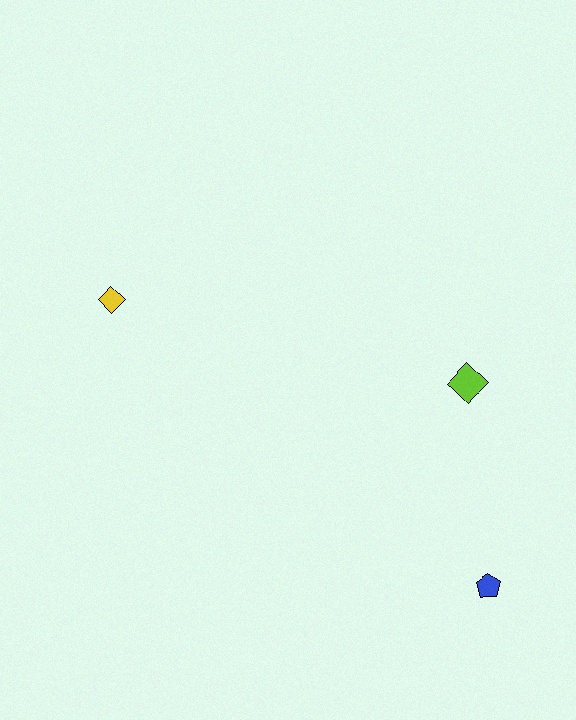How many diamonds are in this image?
There are 2 diamonds.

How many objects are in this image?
There are 3 objects.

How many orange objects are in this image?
There are no orange objects.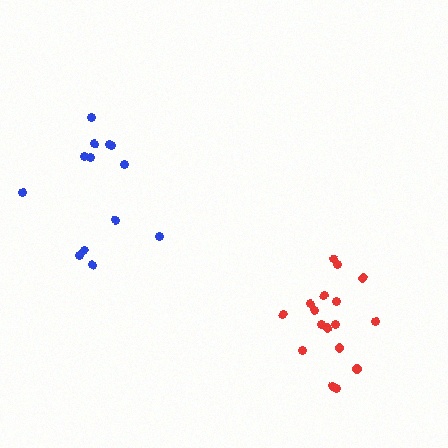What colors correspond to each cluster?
The clusters are colored: blue, red.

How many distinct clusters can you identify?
There are 2 distinct clusters.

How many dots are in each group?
Group 1: 13 dots, Group 2: 17 dots (30 total).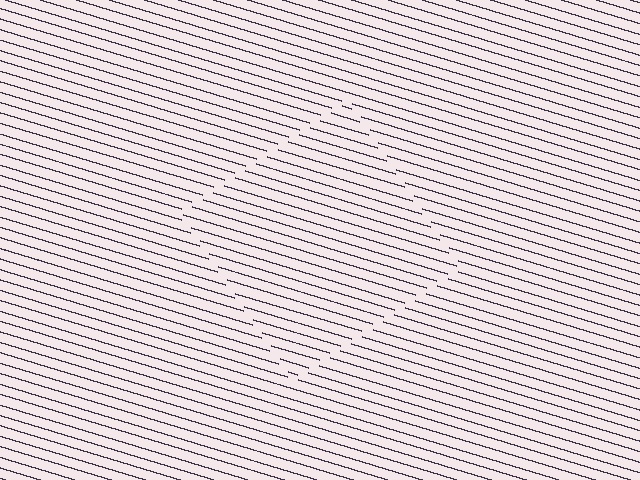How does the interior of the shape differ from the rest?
The interior of the shape contains the same grating, shifted by half a period — the contour is defined by the phase discontinuity where line-ends from the inner and outer gratings abut.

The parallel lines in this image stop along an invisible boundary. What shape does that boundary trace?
An illusory square. The interior of the shape contains the same grating, shifted by half a period — the contour is defined by the phase discontinuity where line-ends from the inner and outer gratings abut.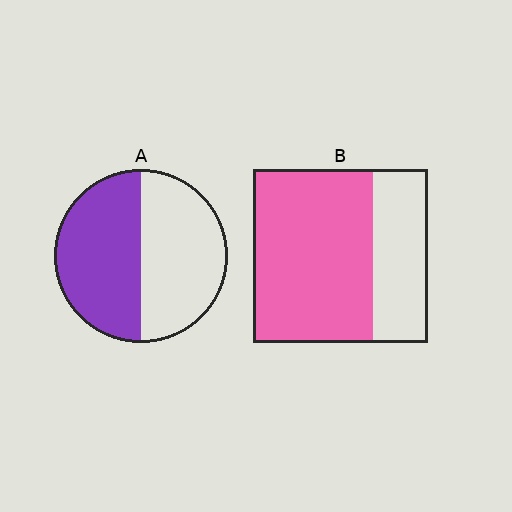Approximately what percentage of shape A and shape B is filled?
A is approximately 50% and B is approximately 70%.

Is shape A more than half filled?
Roughly half.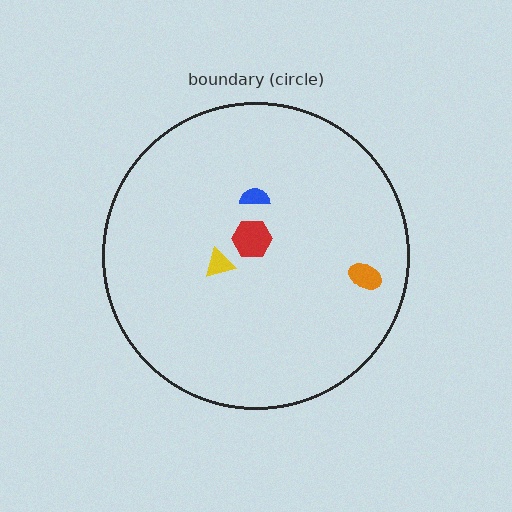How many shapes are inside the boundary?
4 inside, 0 outside.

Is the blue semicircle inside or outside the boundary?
Inside.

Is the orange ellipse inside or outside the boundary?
Inside.